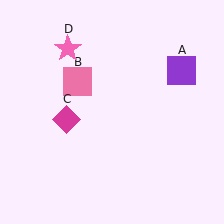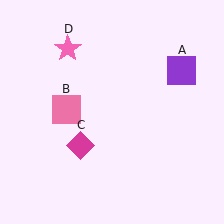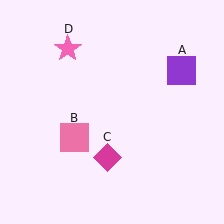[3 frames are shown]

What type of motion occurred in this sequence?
The pink square (object B), magenta diamond (object C) rotated counterclockwise around the center of the scene.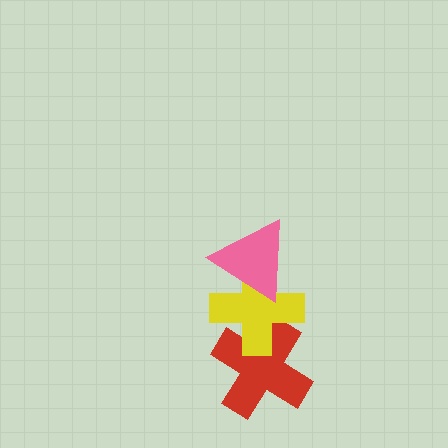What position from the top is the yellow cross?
The yellow cross is 2nd from the top.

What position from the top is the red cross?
The red cross is 3rd from the top.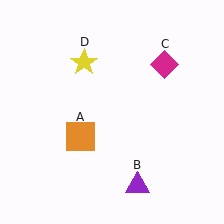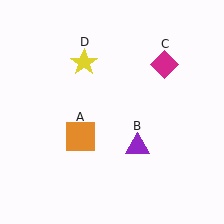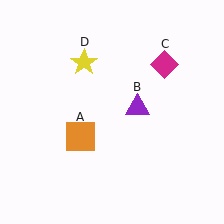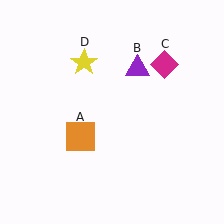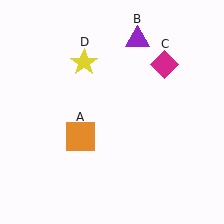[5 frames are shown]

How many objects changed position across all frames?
1 object changed position: purple triangle (object B).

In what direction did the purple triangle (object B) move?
The purple triangle (object B) moved up.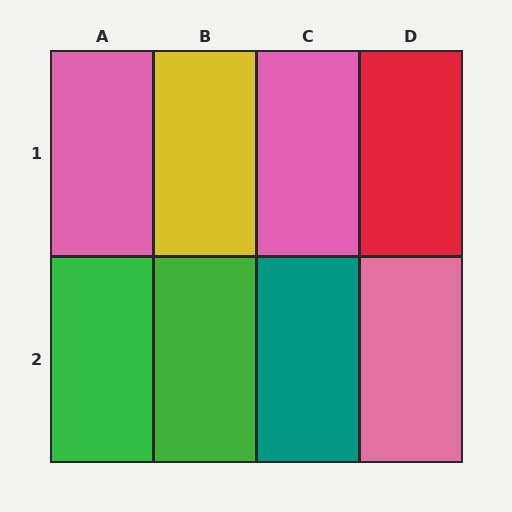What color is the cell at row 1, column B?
Yellow.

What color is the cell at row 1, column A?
Pink.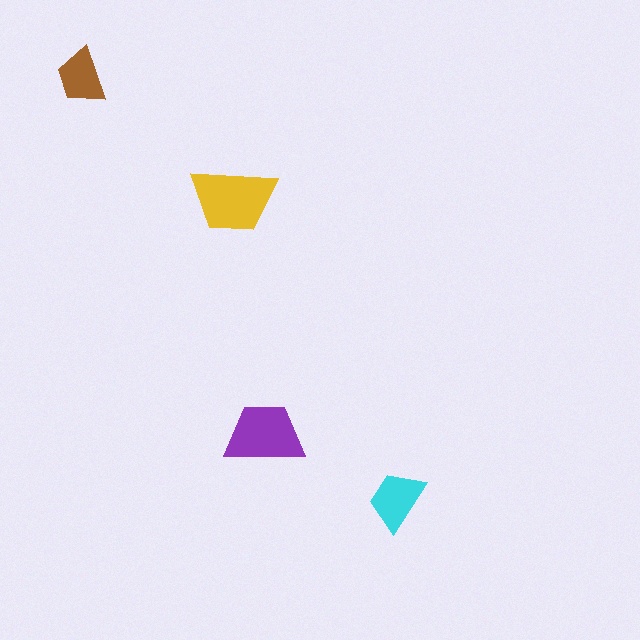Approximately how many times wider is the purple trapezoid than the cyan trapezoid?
About 1.5 times wider.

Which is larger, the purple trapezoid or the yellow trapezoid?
The yellow one.